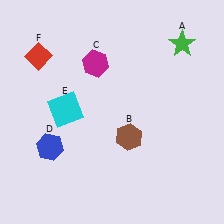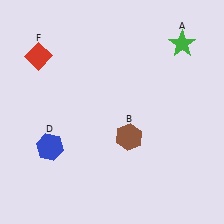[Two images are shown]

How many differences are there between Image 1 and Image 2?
There are 2 differences between the two images.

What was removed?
The cyan square (E), the magenta hexagon (C) were removed in Image 2.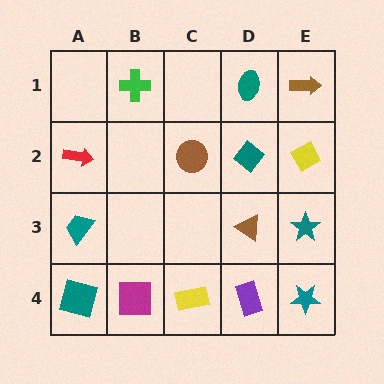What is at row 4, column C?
A yellow rectangle.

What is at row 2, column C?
A brown circle.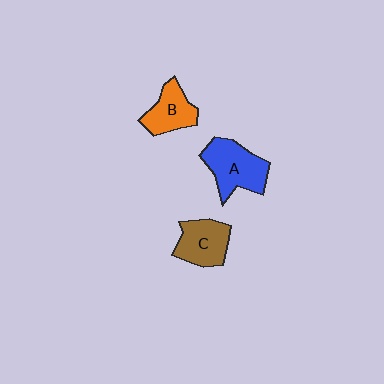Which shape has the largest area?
Shape A (blue).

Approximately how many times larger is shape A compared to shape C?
Approximately 1.2 times.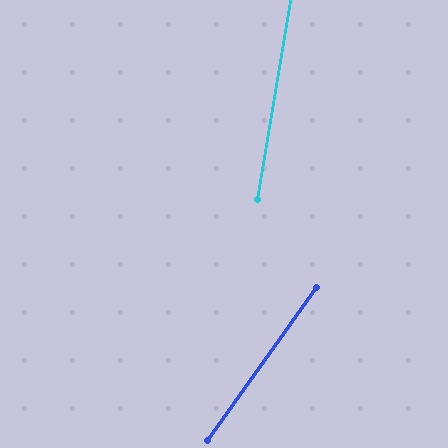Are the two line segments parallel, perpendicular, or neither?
Neither parallel nor perpendicular — they differ by about 26°.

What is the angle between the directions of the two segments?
Approximately 26 degrees.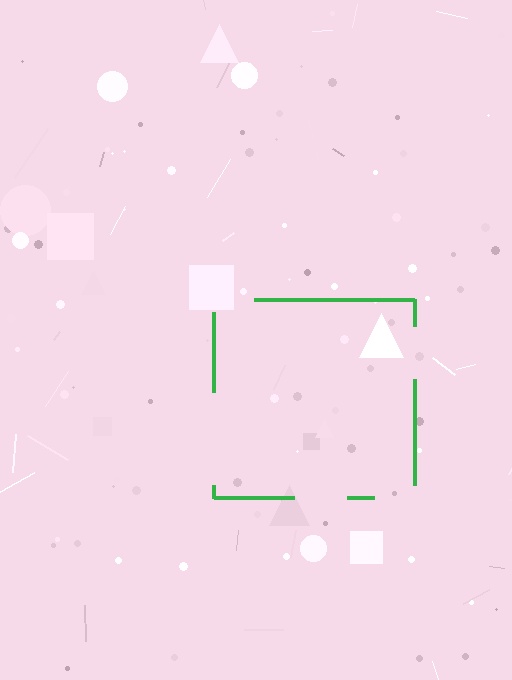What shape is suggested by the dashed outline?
The dashed outline suggests a square.